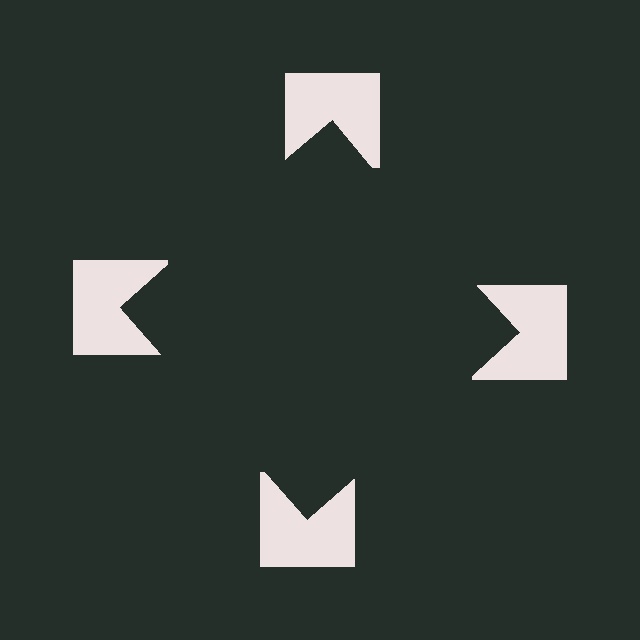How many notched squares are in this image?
There are 4 — one at each vertex of the illusory square.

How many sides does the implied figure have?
4 sides.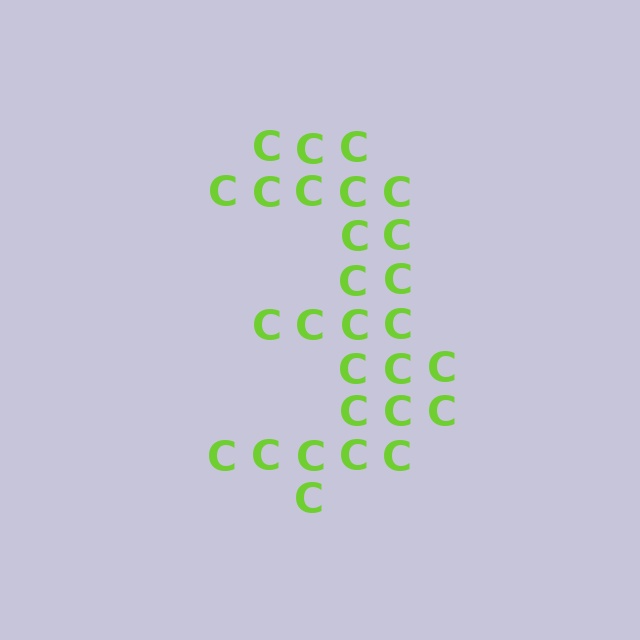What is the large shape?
The large shape is the digit 3.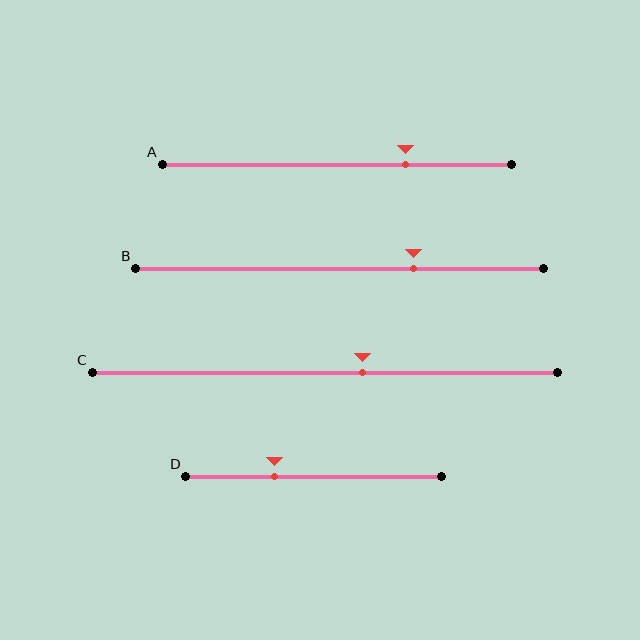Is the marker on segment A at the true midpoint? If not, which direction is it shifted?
No, the marker on segment A is shifted to the right by about 20% of the segment length.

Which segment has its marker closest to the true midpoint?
Segment C has its marker closest to the true midpoint.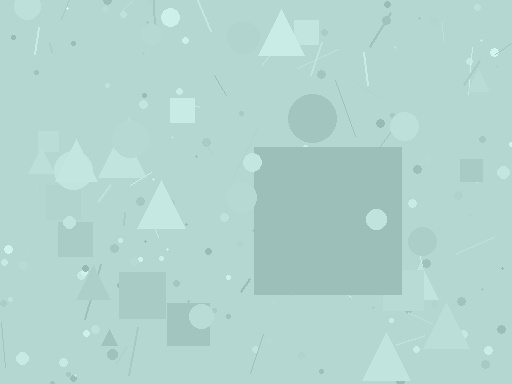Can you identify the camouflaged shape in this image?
The camouflaged shape is a square.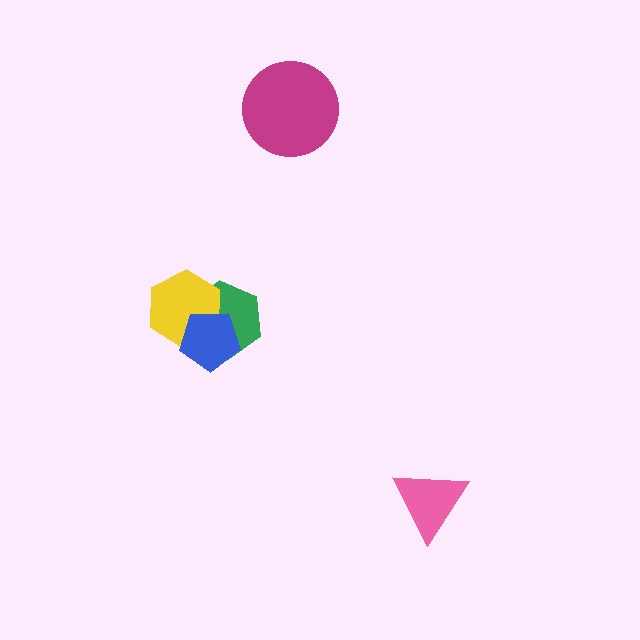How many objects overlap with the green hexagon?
2 objects overlap with the green hexagon.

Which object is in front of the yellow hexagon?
The blue pentagon is in front of the yellow hexagon.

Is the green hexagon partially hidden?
Yes, it is partially covered by another shape.